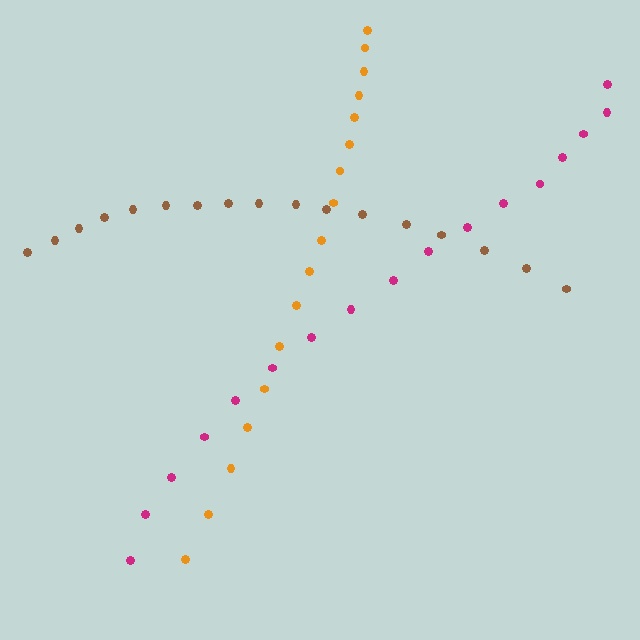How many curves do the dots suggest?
There are 3 distinct paths.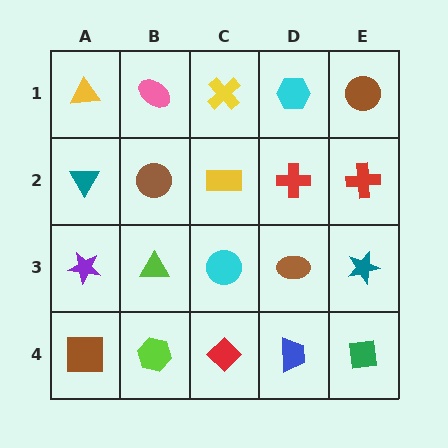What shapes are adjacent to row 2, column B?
A pink ellipse (row 1, column B), a lime triangle (row 3, column B), a teal triangle (row 2, column A), a yellow rectangle (row 2, column C).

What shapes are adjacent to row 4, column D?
A brown ellipse (row 3, column D), a red diamond (row 4, column C), a green square (row 4, column E).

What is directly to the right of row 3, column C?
A brown ellipse.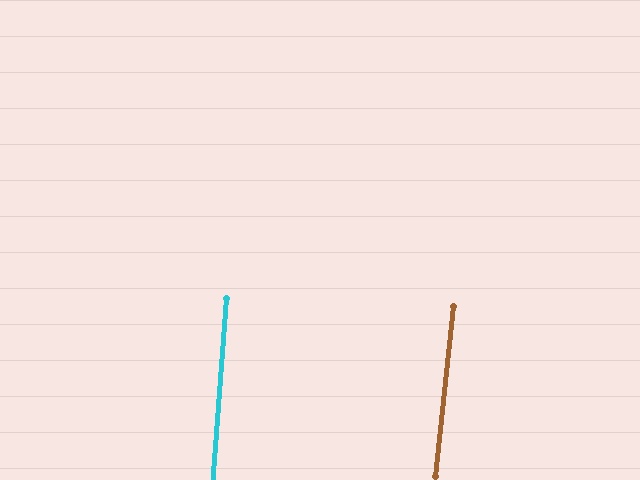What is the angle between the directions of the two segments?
Approximately 2 degrees.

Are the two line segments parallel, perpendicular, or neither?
Parallel — their directions differ by only 1.6°.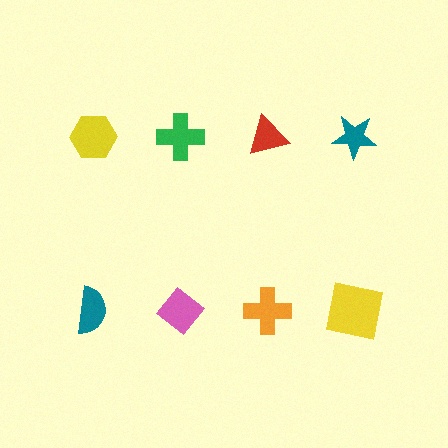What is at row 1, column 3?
A red triangle.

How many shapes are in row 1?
4 shapes.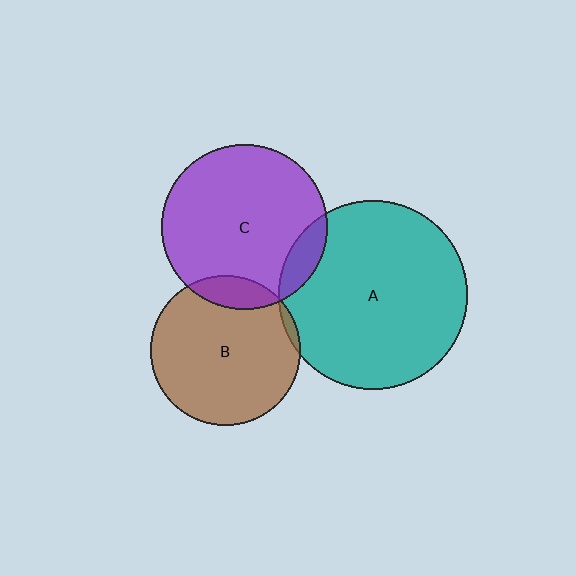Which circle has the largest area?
Circle A (teal).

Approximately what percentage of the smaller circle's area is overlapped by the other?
Approximately 10%.